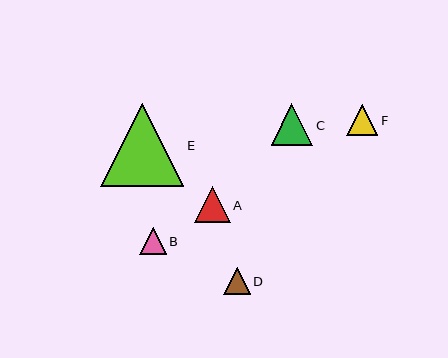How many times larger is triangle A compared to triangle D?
Triangle A is approximately 1.4 times the size of triangle D.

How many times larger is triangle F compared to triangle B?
Triangle F is approximately 1.2 times the size of triangle B.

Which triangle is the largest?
Triangle E is the largest with a size of approximately 83 pixels.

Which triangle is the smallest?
Triangle D is the smallest with a size of approximately 27 pixels.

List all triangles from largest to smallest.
From largest to smallest: E, C, A, F, B, D.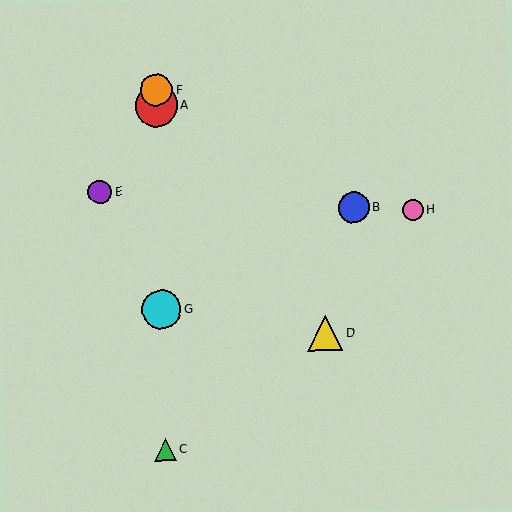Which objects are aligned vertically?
Objects A, C, F, G are aligned vertically.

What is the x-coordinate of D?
Object D is at x≈325.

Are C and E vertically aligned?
No, C is at x≈165 and E is at x≈100.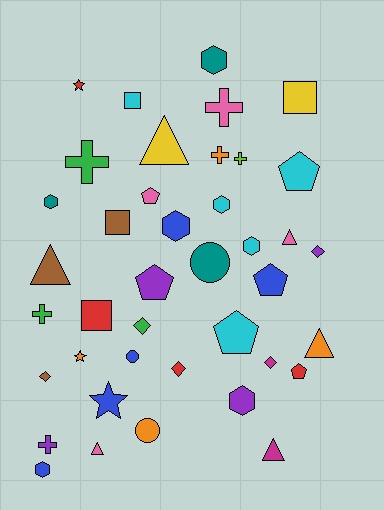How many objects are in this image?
There are 40 objects.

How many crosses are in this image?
There are 6 crosses.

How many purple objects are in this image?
There are 4 purple objects.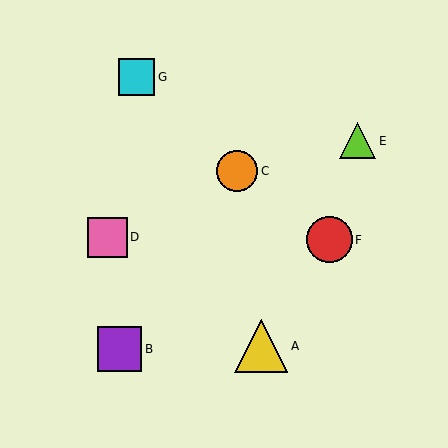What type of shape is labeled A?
Shape A is a yellow triangle.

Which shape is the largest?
The yellow triangle (labeled A) is the largest.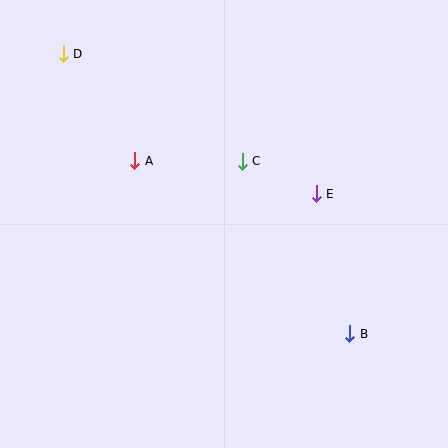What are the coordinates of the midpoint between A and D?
The midpoint between A and D is at (99, 107).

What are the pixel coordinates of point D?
Point D is at (63, 54).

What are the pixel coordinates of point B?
Point B is at (350, 334).